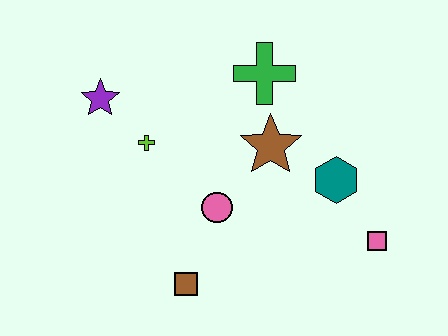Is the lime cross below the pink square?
No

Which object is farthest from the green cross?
The brown square is farthest from the green cross.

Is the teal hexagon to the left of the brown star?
No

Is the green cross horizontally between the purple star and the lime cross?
No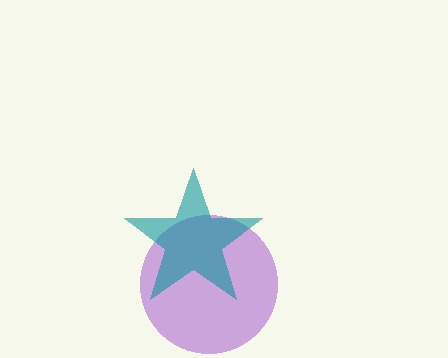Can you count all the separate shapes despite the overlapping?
Yes, there are 2 separate shapes.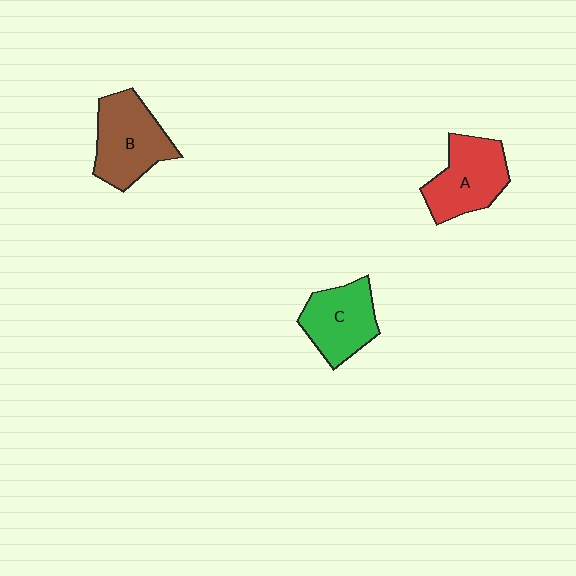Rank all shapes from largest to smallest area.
From largest to smallest: B (brown), A (red), C (green).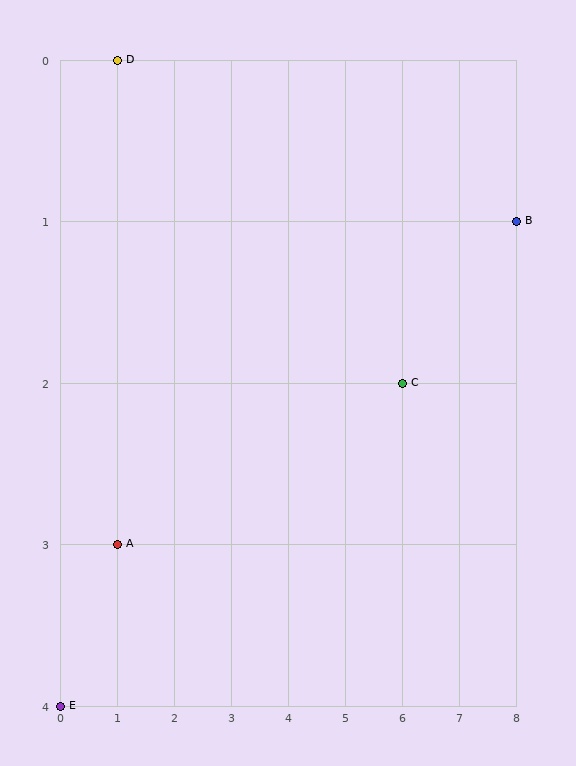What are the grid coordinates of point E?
Point E is at grid coordinates (0, 4).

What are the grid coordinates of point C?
Point C is at grid coordinates (6, 2).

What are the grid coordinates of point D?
Point D is at grid coordinates (1, 0).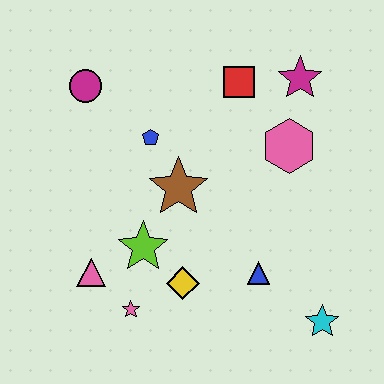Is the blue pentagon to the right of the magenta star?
No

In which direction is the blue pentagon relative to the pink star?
The blue pentagon is above the pink star.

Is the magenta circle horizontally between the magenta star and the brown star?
No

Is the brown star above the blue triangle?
Yes